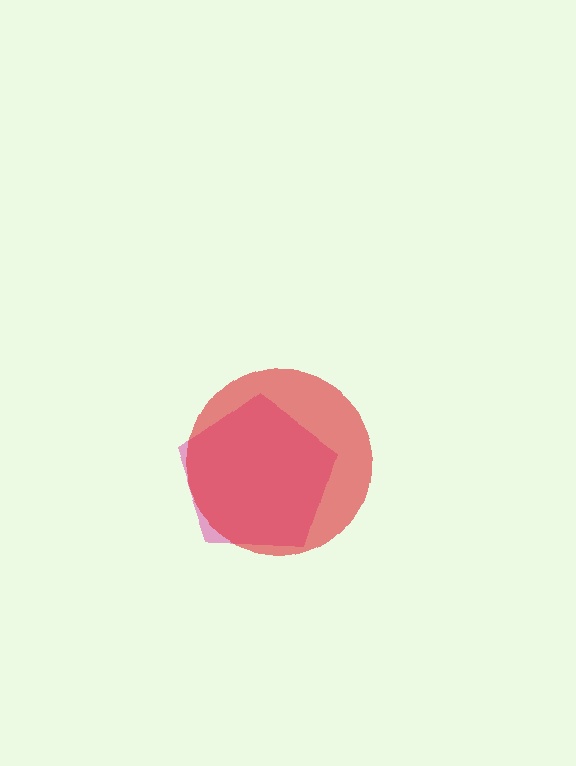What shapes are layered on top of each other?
The layered shapes are: a pink pentagon, a red circle.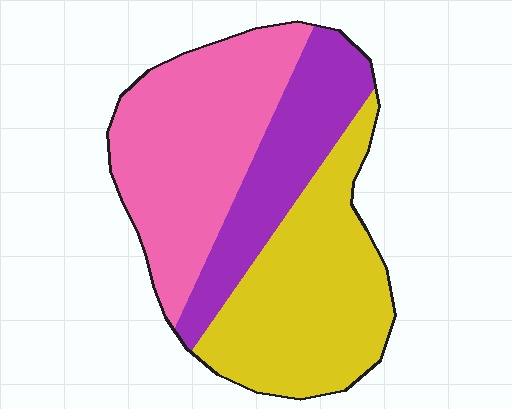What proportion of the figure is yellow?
Yellow takes up between a third and a half of the figure.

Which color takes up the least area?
Purple, at roughly 25%.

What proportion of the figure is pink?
Pink takes up about three eighths (3/8) of the figure.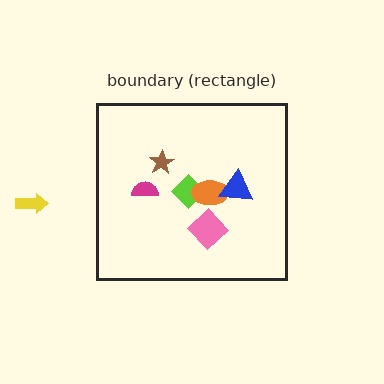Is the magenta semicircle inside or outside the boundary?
Inside.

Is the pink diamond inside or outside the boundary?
Inside.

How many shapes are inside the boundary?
6 inside, 1 outside.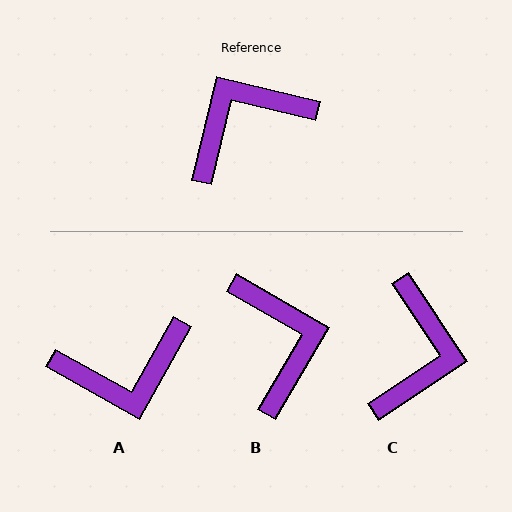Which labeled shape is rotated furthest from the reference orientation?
A, about 164 degrees away.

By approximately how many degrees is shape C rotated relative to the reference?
Approximately 133 degrees clockwise.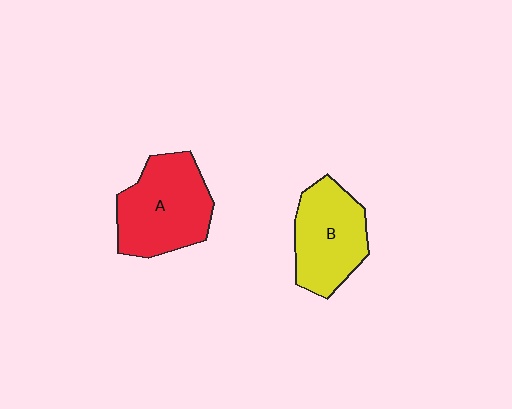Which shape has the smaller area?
Shape B (yellow).